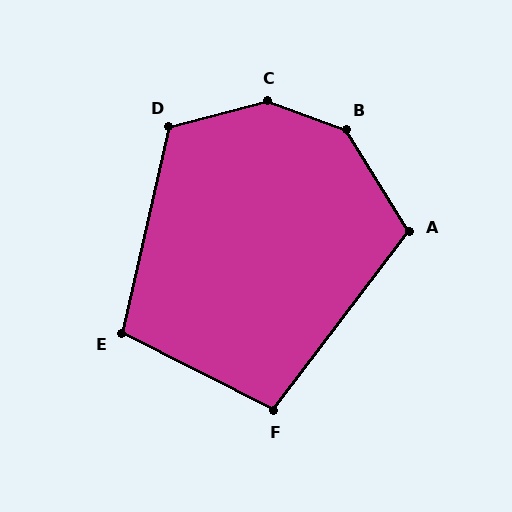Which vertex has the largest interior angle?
C, at approximately 145 degrees.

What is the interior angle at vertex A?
Approximately 111 degrees (obtuse).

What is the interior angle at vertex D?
Approximately 118 degrees (obtuse).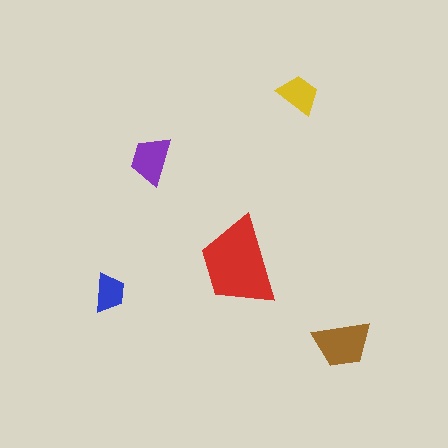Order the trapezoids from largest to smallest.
the red one, the brown one, the purple one, the yellow one, the blue one.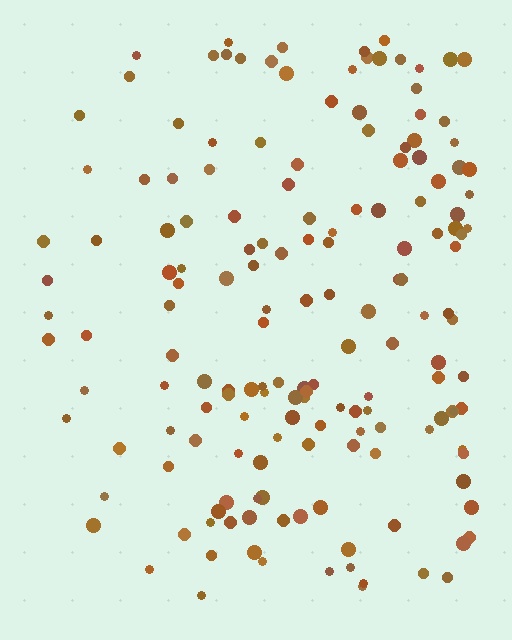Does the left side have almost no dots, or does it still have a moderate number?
Still a moderate number, just noticeably fewer than the right.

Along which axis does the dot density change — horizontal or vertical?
Horizontal.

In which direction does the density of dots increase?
From left to right, with the right side densest.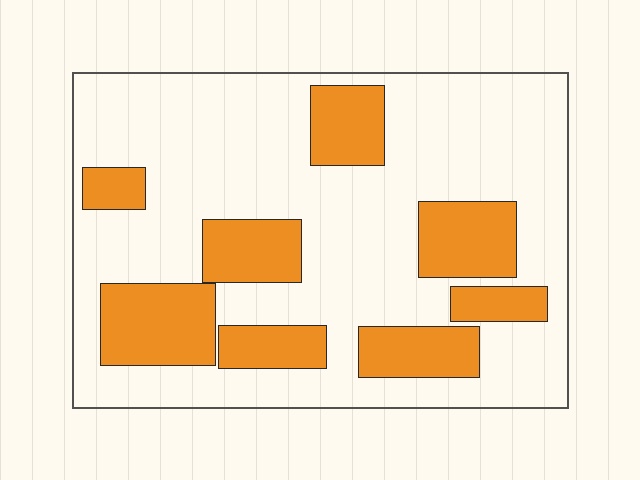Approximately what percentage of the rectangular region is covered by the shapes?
Approximately 30%.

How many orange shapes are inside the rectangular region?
8.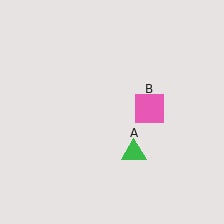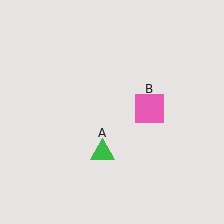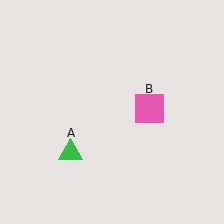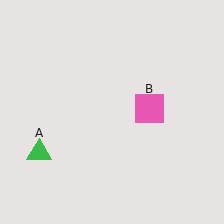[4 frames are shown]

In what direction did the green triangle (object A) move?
The green triangle (object A) moved left.